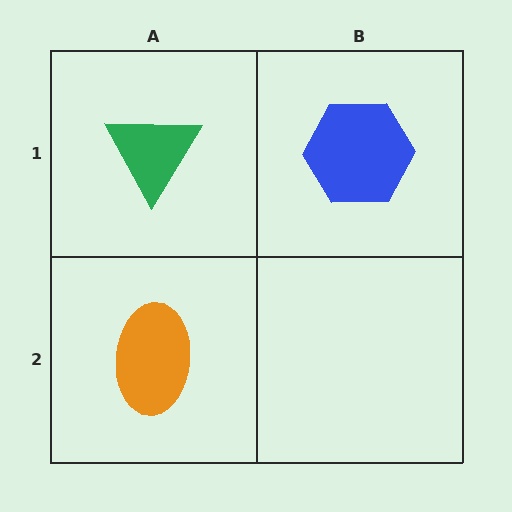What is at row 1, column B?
A blue hexagon.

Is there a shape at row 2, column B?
No, that cell is empty.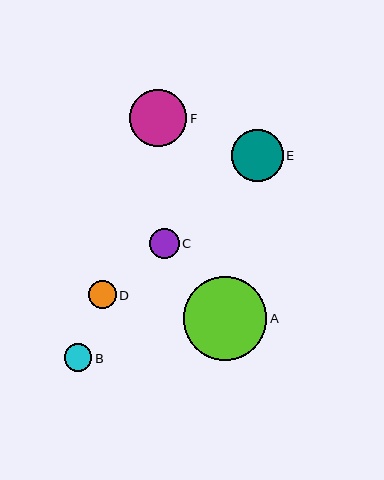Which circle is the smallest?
Circle B is the smallest with a size of approximately 27 pixels.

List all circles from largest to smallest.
From largest to smallest: A, F, E, C, D, B.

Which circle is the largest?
Circle A is the largest with a size of approximately 84 pixels.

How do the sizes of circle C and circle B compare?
Circle C and circle B are approximately the same size.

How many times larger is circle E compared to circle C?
Circle E is approximately 1.7 times the size of circle C.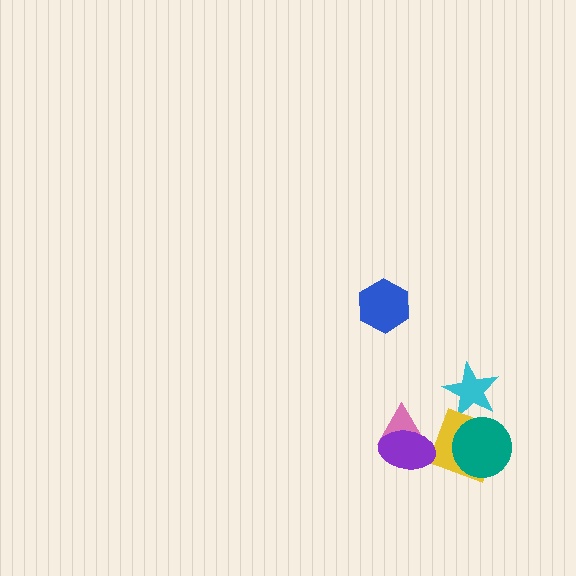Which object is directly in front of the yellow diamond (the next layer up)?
The teal circle is directly in front of the yellow diamond.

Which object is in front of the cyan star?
The yellow diamond is in front of the cyan star.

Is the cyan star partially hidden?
Yes, it is partially covered by another shape.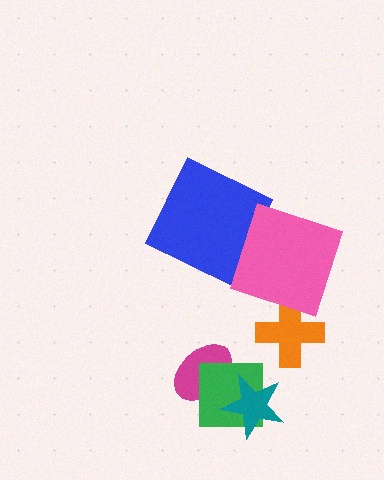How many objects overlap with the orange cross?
0 objects overlap with the orange cross.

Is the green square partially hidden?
Yes, it is partially covered by another shape.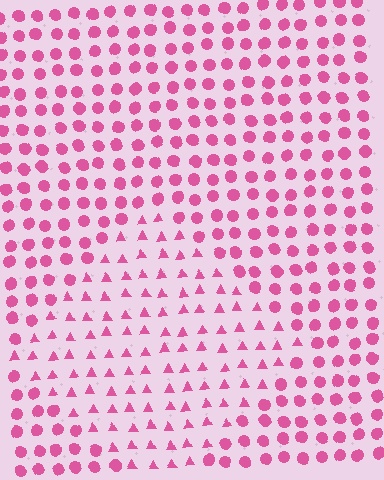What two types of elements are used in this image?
The image uses triangles inside the diamond region and circles outside it.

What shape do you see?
I see a diamond.